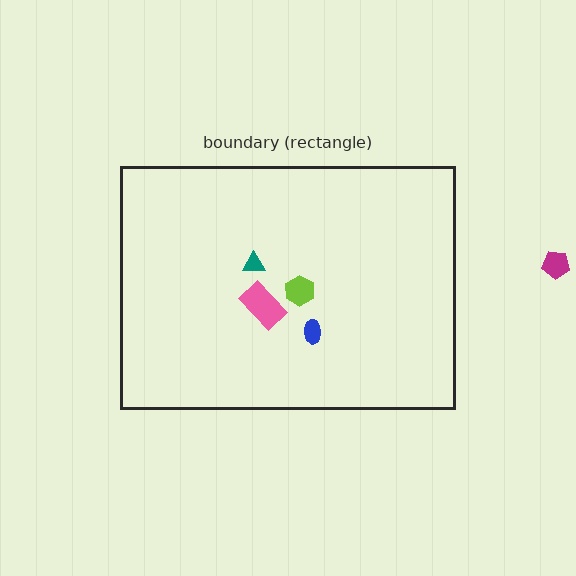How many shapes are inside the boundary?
4 inside, 1 outside.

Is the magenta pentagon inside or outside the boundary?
Outside.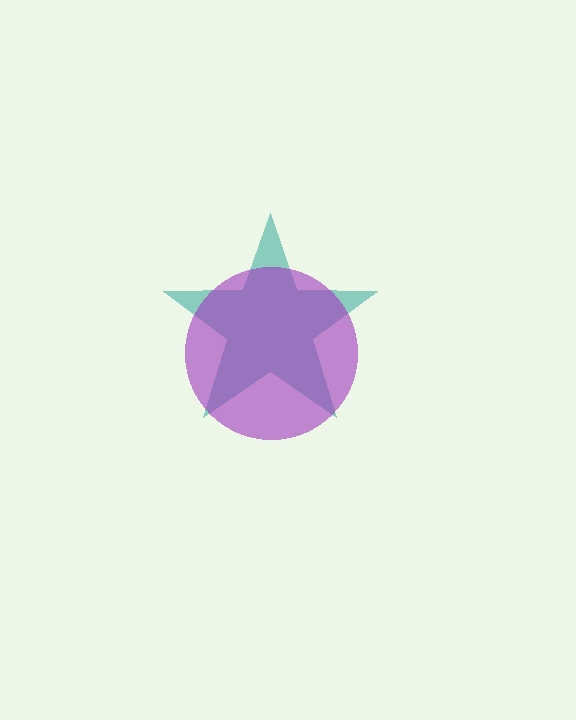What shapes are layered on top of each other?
The layered shapes are: a teal star, a purple circle.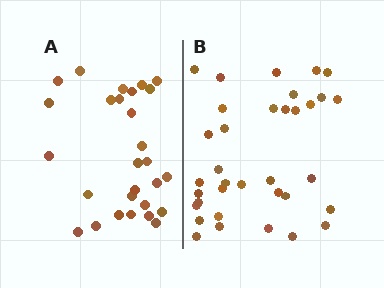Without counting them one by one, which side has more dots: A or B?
Region B (the right region) has more dots.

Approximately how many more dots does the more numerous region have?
Region B has roughly 8 or so more dots than region A.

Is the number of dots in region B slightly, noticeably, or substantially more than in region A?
Region B has noticeably more, but not dramatically so. The ratio is roughly 1.2 to 1.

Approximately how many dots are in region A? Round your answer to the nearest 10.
About 30 dots. (The exact count is 28, which rounds to 30.)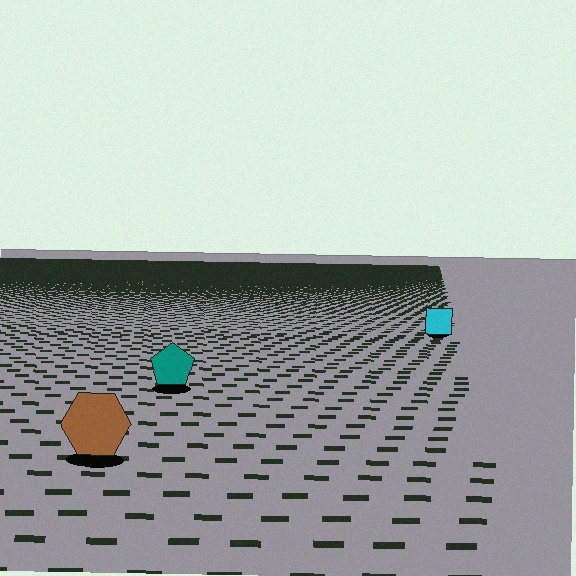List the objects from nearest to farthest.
From nearest to farthest: the brown hexagon, the teal pentagon, the cyan square.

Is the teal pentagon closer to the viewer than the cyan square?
Yes. The teal pentagon is closer — you can tell from the texture gradient: the ground texture is coarser near it.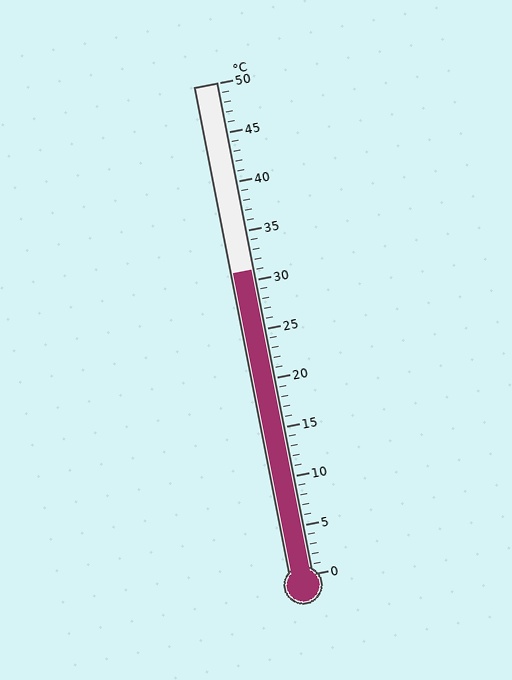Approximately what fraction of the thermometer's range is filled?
The thermometer is filled to approximately 60% of its range.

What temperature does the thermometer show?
The thermometer shows approximately 31°C.